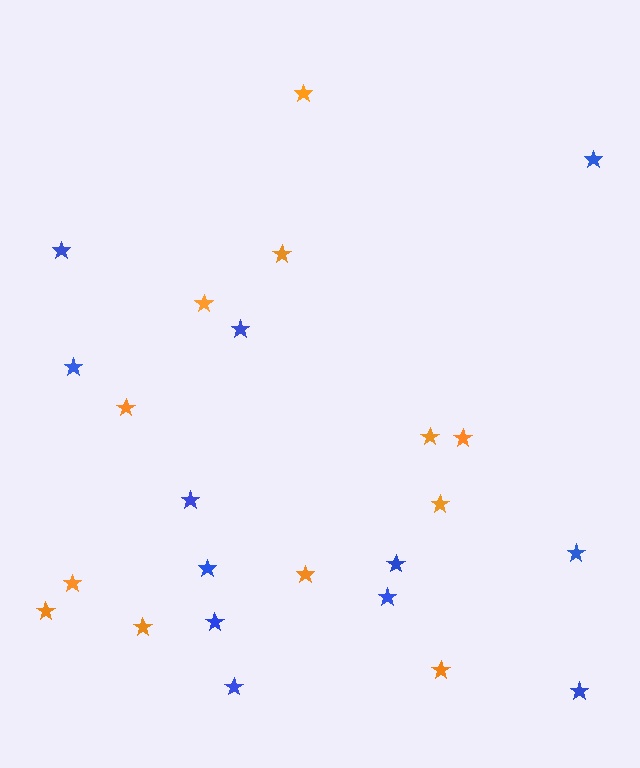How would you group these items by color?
There are 2 groups: one group of blue stars (12) and one group of orange stars (12).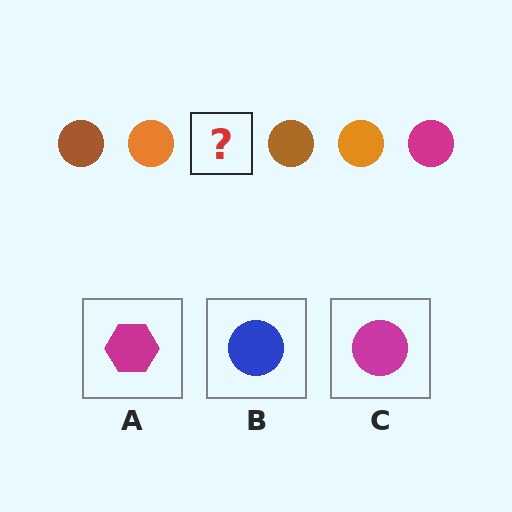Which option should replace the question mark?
Option C.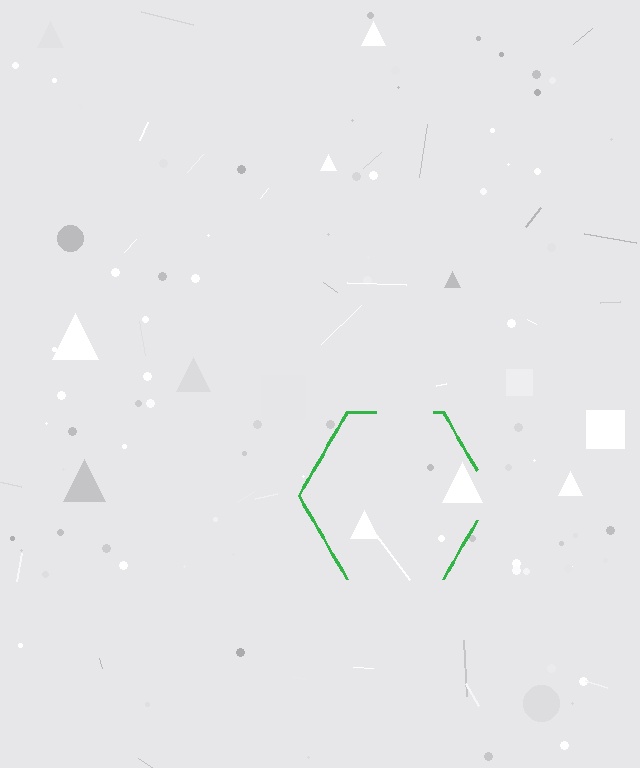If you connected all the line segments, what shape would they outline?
They would outline a hexagon.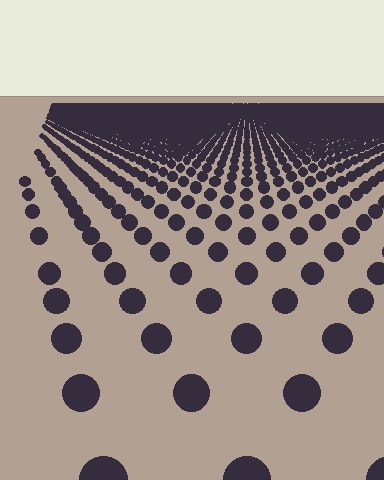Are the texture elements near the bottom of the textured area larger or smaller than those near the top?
Larger. Near the bottom, elements are closer to the viewer and appear at a bigger on-screen size.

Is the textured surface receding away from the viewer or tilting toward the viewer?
The surface is receding away from the viewer. Texture elements get smaller and denser toward the top.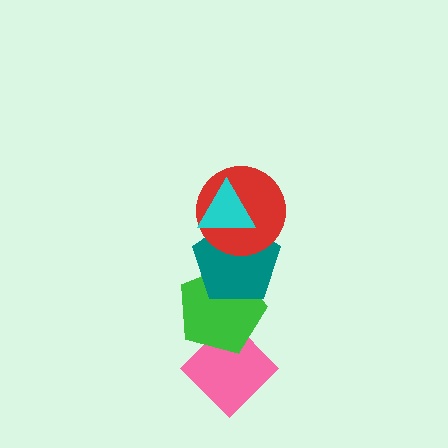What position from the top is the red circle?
The red circle is 2nd from the top.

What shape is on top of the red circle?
The cyan triangle is on top of the red circle.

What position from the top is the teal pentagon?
The teal pentagon is 3rd from the top.